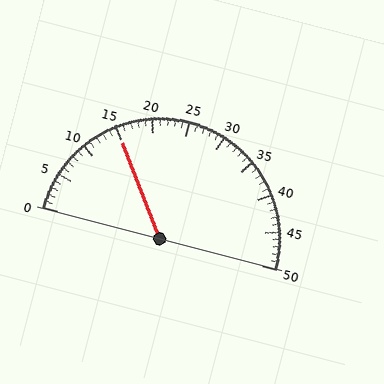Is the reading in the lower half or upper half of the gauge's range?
The reading is in the lower half of the range (0 to 50).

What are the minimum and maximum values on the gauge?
The gauge ranges from 0 to 50.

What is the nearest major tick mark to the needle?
The nearest major tick mark is 15.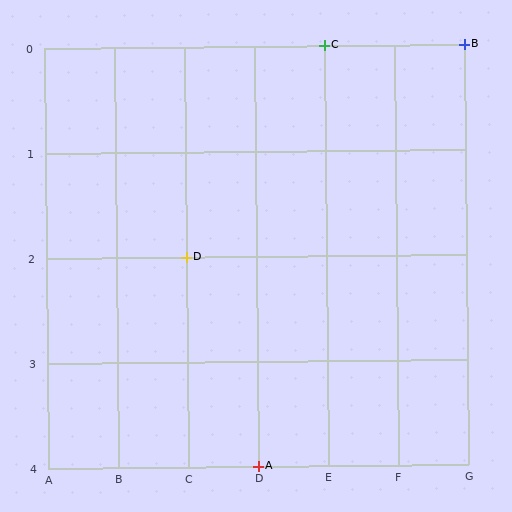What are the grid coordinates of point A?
Point A is at grid coordinates (D, 4).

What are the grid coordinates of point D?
Point D is at grid coordinates (C, 2).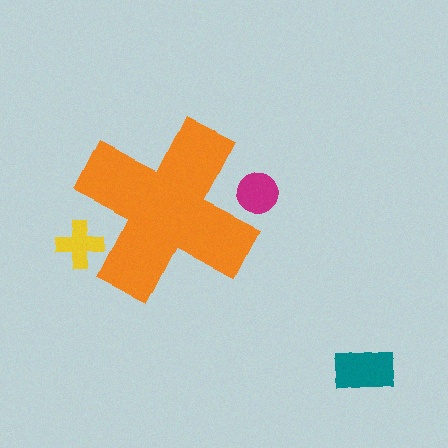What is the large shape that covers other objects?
An orange cross.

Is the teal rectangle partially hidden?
No, the teal rectangle is fully visible.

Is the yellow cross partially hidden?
Yes, the yellow cross is partially hidden behind the orange cross.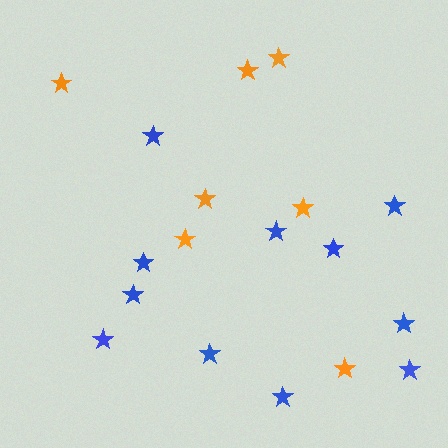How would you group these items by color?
There are 2 groups: one group of blue stars (11) and one group of orange stars (7).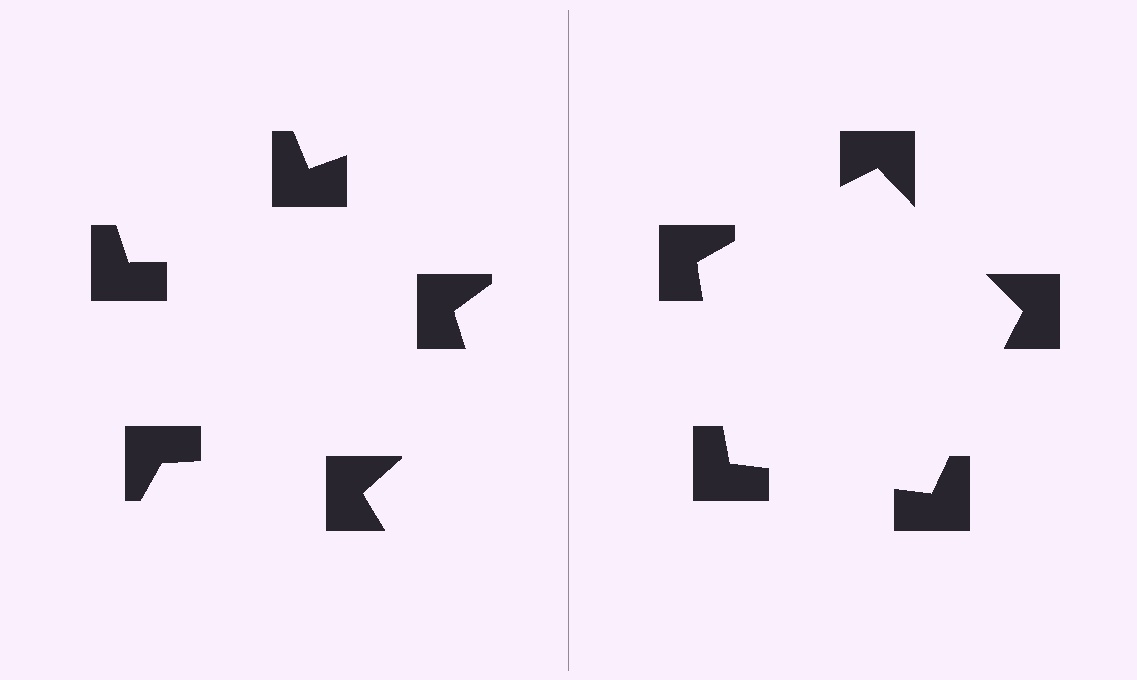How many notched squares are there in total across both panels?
10 — 5 on each side.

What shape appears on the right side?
An illusory pentagon.